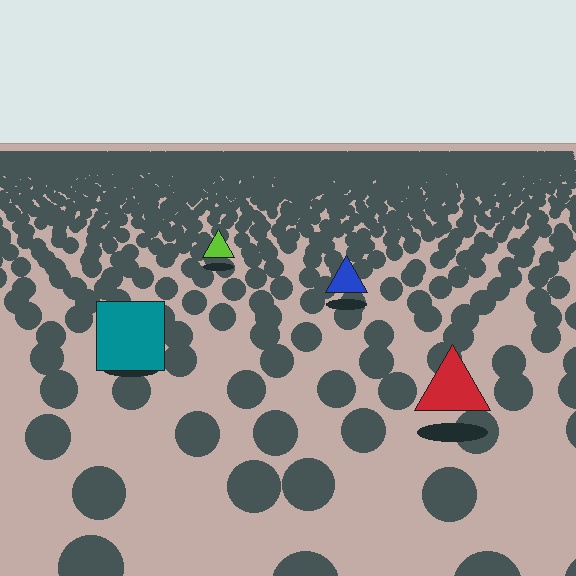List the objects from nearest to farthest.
From nearest to farthest: the red triangle, the teal square, the blue triangle, the lime triangle.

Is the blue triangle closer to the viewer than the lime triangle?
Yes. The blue triangle is closer — you can tell from the texture gradient: the ground texture is coarser near it.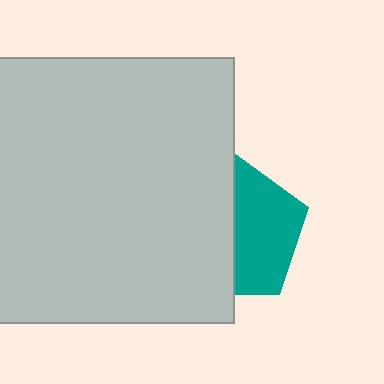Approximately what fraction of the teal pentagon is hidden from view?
Roughly 51% of the teal pentagon is hidden behind the light gray square.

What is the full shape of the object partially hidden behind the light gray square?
The partially hidden object is a teal pentagon.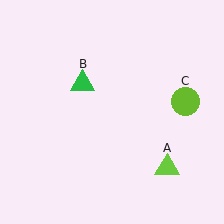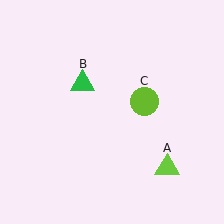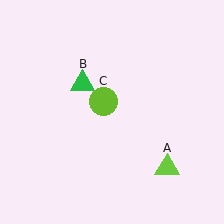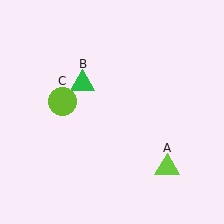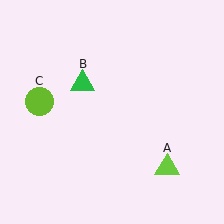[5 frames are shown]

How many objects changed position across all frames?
1 object changed position: lime circle (object C).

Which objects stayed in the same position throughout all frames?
Lime triangle (object A) and green triangle (object B) remained stationary.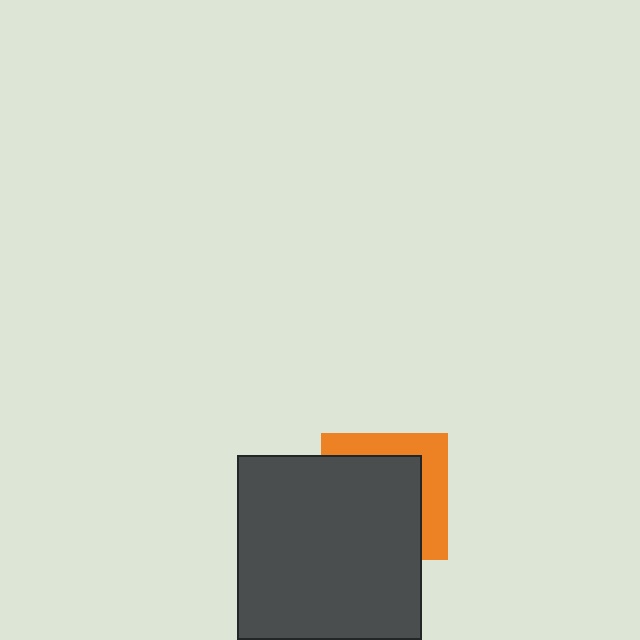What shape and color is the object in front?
The object in front is a dark gray square.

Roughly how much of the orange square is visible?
A small part of it is visible (roughly 34%).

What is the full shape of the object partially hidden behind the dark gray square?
The partially hidden object is an orange square.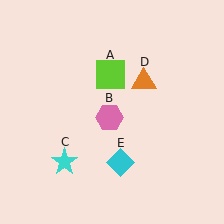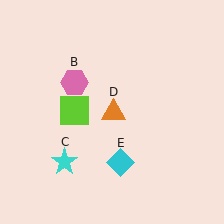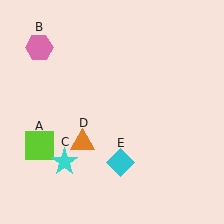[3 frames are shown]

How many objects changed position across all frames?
3 objects changed position: lime square (object A), pink hexagon (object B), orange triangle (object D).